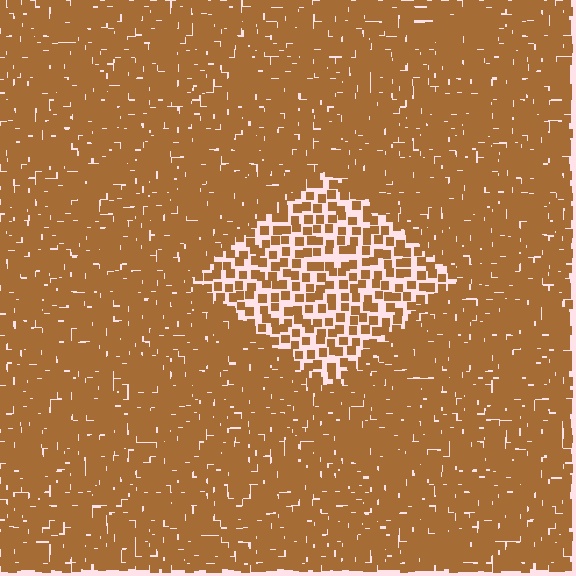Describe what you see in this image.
The image contains small brown elements arranged at two different densities. A diamond-shaped region is visible where the elements are less densely packed than the surrounding area.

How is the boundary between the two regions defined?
The boundary is defined by a change in element density (approximately 2.5x ratio). All elements are the same color, size, and shape.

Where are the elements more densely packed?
The elements are more densely packed outside the diamond boundary.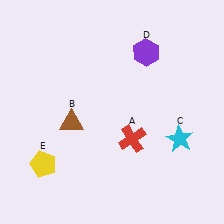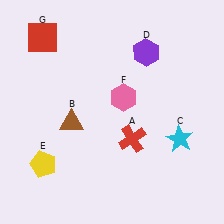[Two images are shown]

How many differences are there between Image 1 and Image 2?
There are 2 differences between the two images.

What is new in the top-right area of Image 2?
A pink hexagon (F) was added in the top-right area of Image 2.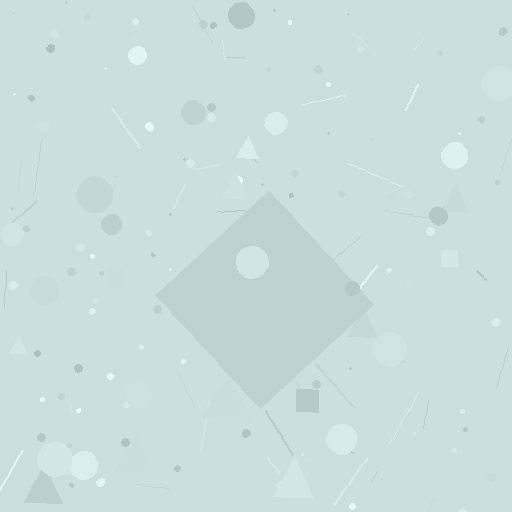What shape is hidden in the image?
A diamond is hidden in the image.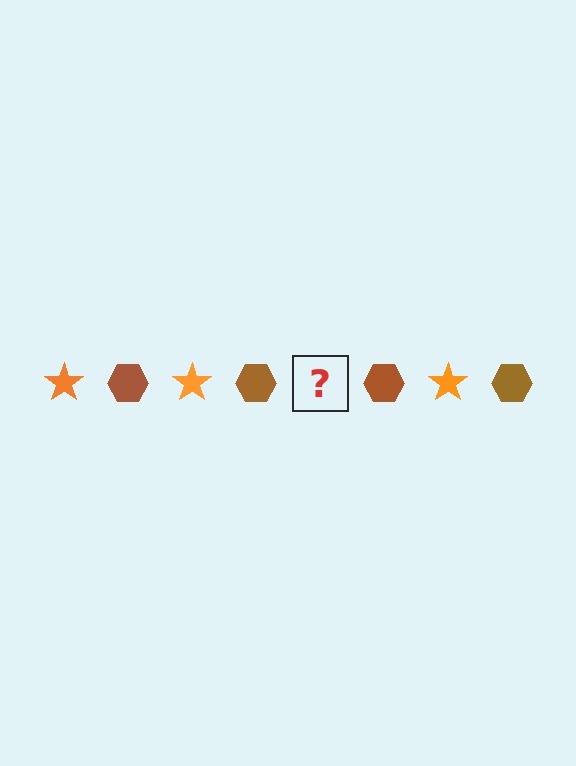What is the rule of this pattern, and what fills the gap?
The rule is that the pattern alternates between orange star and brown hexagon. The gap should be filled with an orange star.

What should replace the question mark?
The question mark should be replaced with an orange star.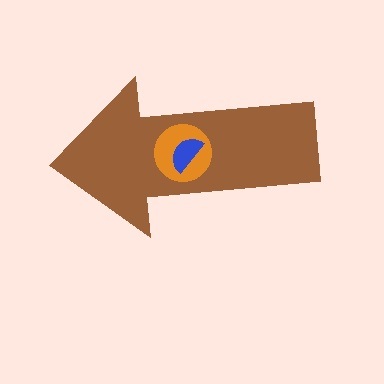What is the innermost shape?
The blue semicircle.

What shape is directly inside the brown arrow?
The orange circle.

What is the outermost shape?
The brown arrow.